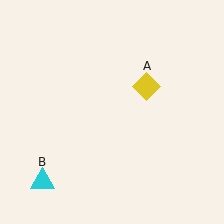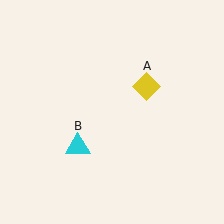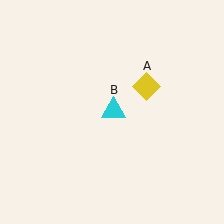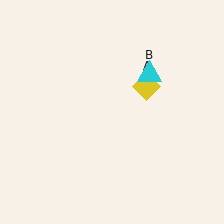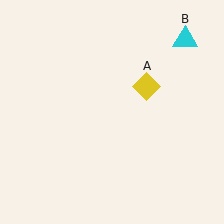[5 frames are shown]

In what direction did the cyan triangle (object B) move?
The cyan triangle (object B) moved up and to the right.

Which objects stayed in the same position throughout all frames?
Yellow diamond (object A) remained stationary.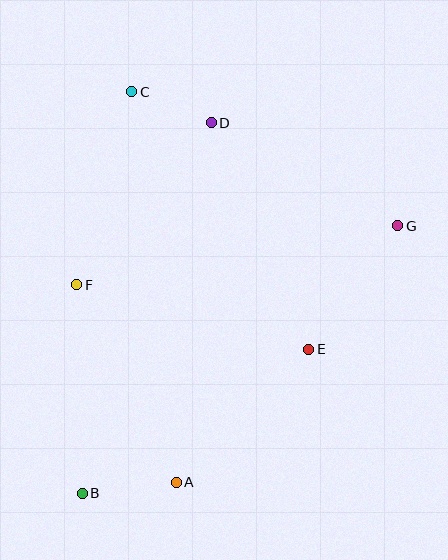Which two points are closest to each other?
Points C and D are closest to each other.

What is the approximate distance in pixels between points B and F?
The distance between B and F is approximately 208 pixels.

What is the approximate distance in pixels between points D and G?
The distance between D and G is approximately 213 pixels.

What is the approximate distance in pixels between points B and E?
The distance between B and E is approximately 268 pixels.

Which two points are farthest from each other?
Points B and G are farthest from each other.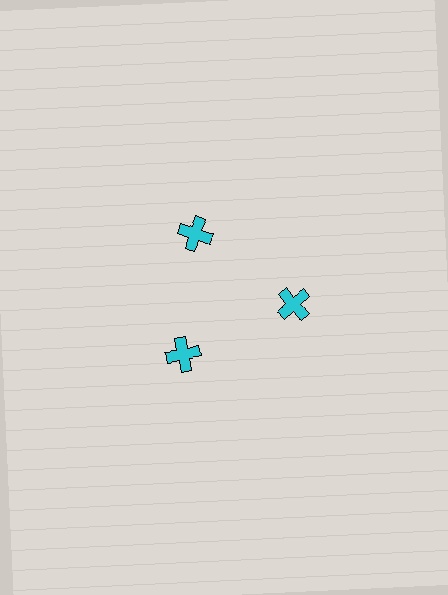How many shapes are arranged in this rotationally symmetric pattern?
There are 3 shapes, arranged in 3 groups of 1.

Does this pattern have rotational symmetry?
Yes, this pattern has 3-fold rotational symmetry. It looks the same after rotating 120 degrees around the center.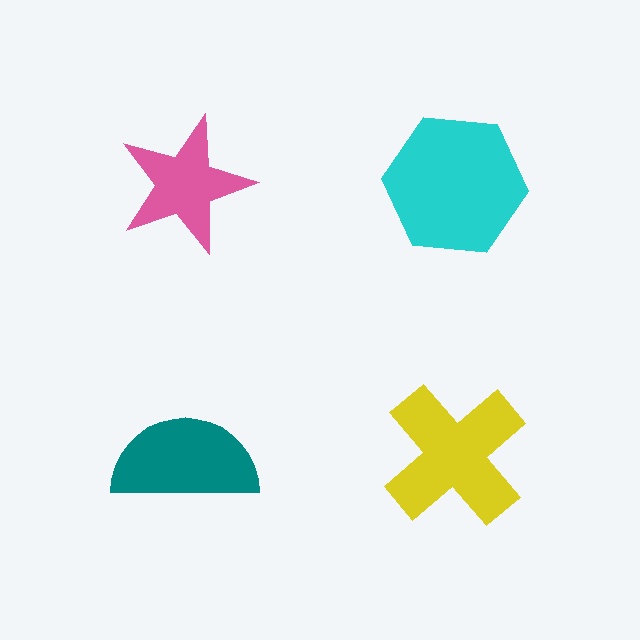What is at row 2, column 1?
A teal semicircle.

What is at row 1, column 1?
A pink star.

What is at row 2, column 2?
A yellow cross.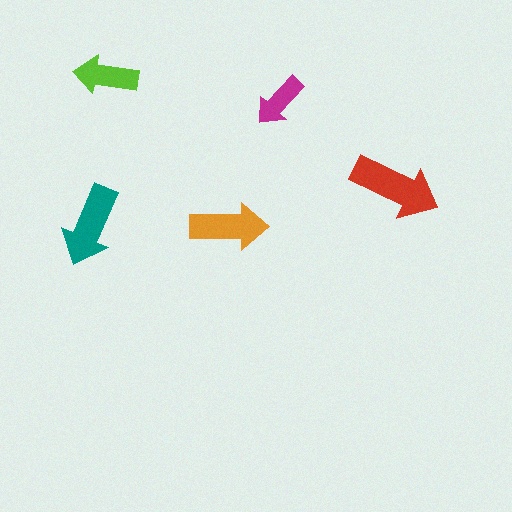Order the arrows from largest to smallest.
the red one, the teal one, the orange one, the lime one, the magenta one.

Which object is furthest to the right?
The red arrow is rightmost.